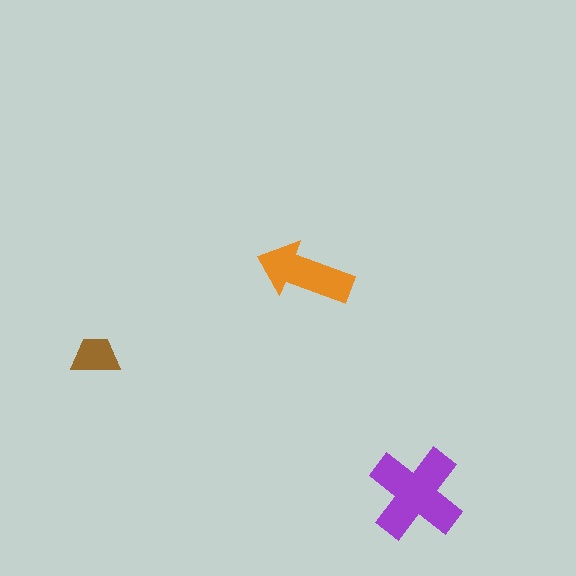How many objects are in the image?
There are 3 objects in the image.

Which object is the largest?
The purple cross.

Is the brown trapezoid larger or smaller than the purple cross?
Smaller.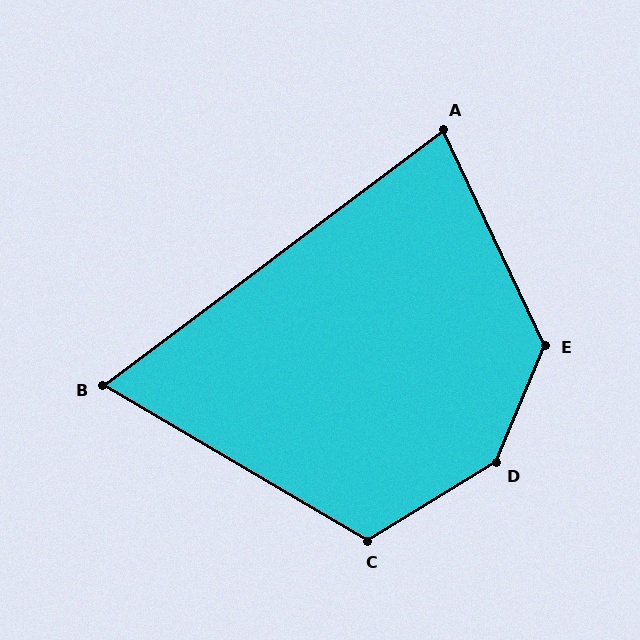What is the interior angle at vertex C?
Approximately 118 degrees (obtuse).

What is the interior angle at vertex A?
Approximately 78 degrees (acute).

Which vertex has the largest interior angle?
D, at approximately 144 degrees.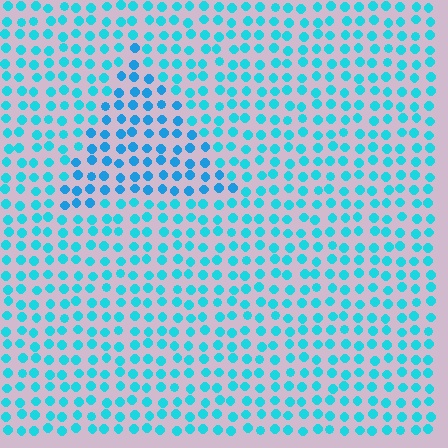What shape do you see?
I see a triangle.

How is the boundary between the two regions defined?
The boundary is defined purely by a slight shift in hue (about 19 degrees). Spacing, size, and orientation are identical on both sides.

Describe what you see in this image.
The image is filled with small cyan elements in a uniform arrangement. A triangle-shaped region is visible where the elements are tinted to a slightly different hue, forming a subtle color boundary.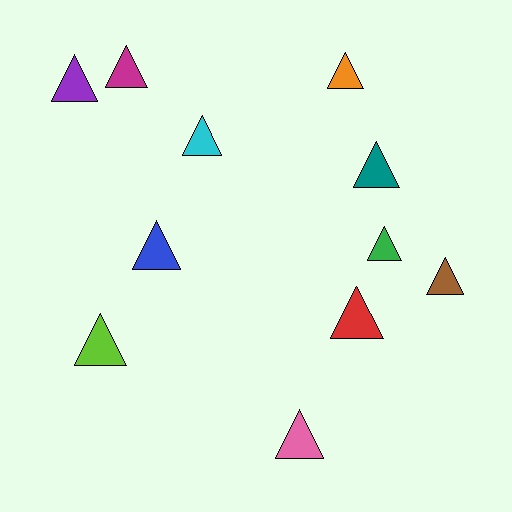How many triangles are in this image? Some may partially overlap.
There are 11 triangles.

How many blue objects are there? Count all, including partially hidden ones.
There is 1 blue object.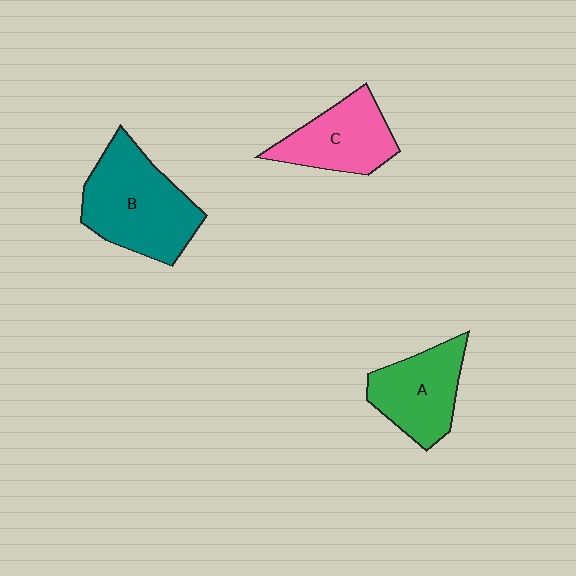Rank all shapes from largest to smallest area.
From largest to smallest: B (teal), A (green), C (pink).